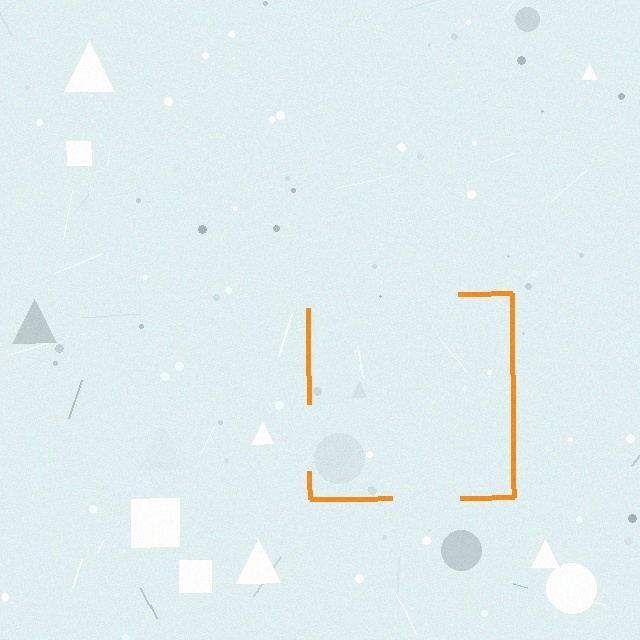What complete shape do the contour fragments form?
The contour fragments form a square.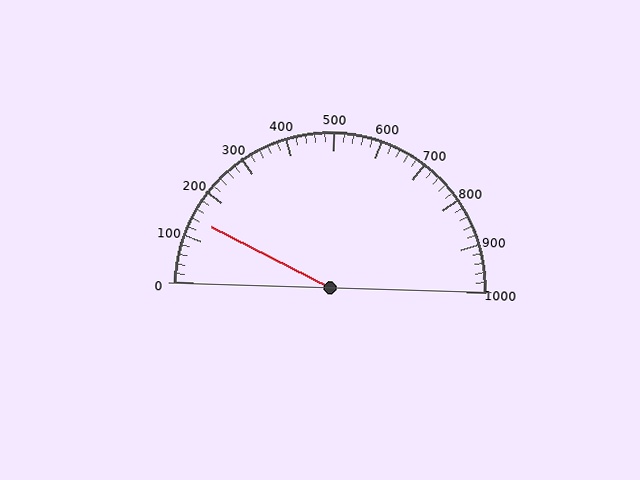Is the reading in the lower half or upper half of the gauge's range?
The reading is in the lower half of the range (0 to 1000).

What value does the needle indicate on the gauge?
The needle indicates approximately 140.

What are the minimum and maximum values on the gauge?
The gauge ranges from 0 to 1000.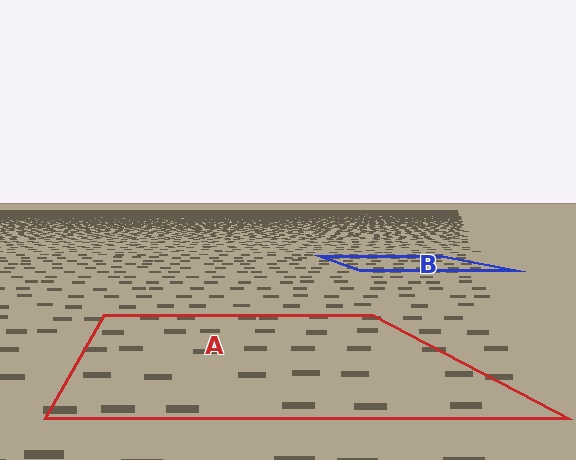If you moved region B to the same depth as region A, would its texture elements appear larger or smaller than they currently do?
They would appear larger. At a closer depth, the same texture elements are projected at a bigger on-screen size.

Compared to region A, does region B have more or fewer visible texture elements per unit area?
Region B has more texture elements per unit area — they are packed more densely because it is farther away.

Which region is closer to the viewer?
Region A is closer. The texture elements there are larger and more spread out.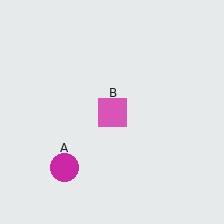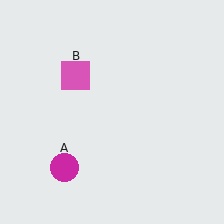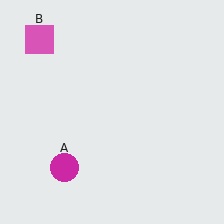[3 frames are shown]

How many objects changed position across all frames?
1 object changed position: pink square (object B).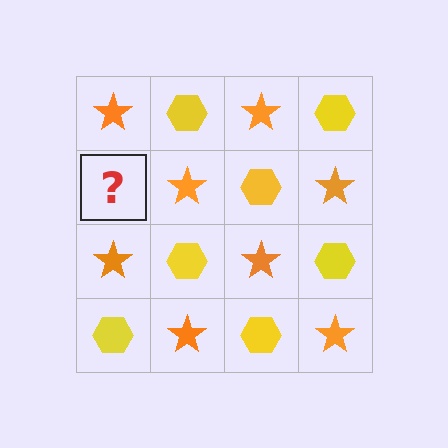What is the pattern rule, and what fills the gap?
The rule is that it alternates orange star and yellow hexagon in a checkerboard pattern. The gap should be filled with a yellow hexagon.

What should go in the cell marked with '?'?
The missing cell should contain a yellow hexagon.